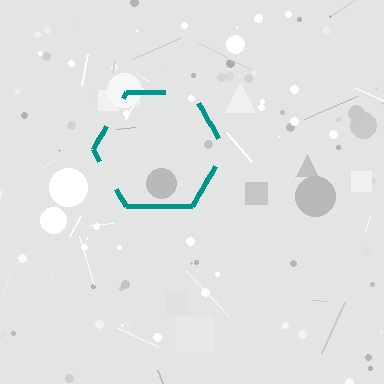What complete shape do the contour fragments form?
The contour fragments form a hexagon.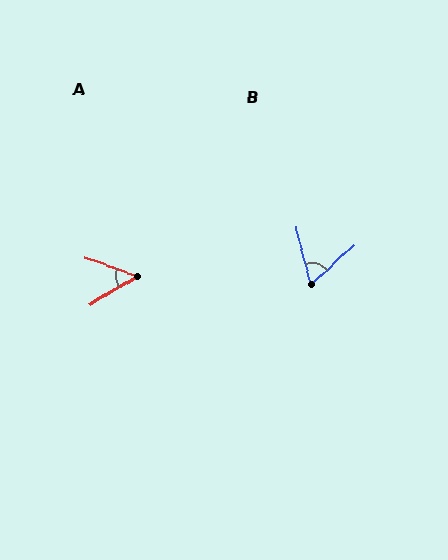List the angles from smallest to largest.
A (50°), B (63°).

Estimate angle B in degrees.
Approximately 63 degrees.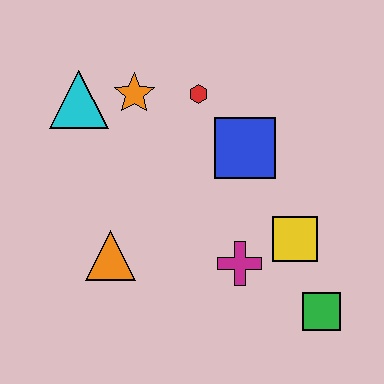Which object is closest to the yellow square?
The magenta cross is closest to the yellow square.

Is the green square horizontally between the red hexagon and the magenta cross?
No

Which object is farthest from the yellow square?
The cyan triangle is farthest from the yellow square.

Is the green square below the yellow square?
Yes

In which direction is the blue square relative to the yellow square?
The blue square is above the yellow square.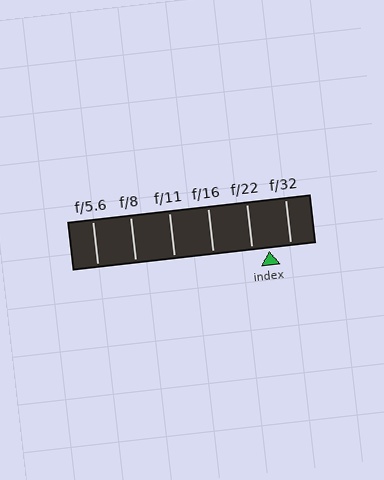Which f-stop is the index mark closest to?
The index mark is closest to f/22.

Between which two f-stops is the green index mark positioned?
The index mark is between f/22 and f/32.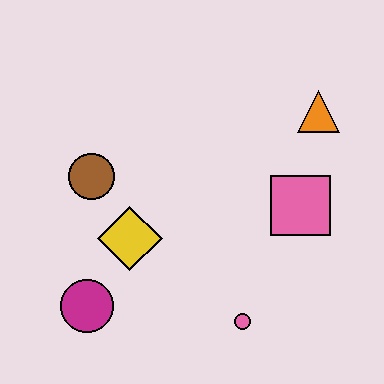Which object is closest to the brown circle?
The yellow diamond is closest to the brown circle.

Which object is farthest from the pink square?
The magenta circle is farthest from the pink square.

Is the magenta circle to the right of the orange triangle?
No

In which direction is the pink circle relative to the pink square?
The pink circle is below the pink square.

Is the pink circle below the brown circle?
Yes